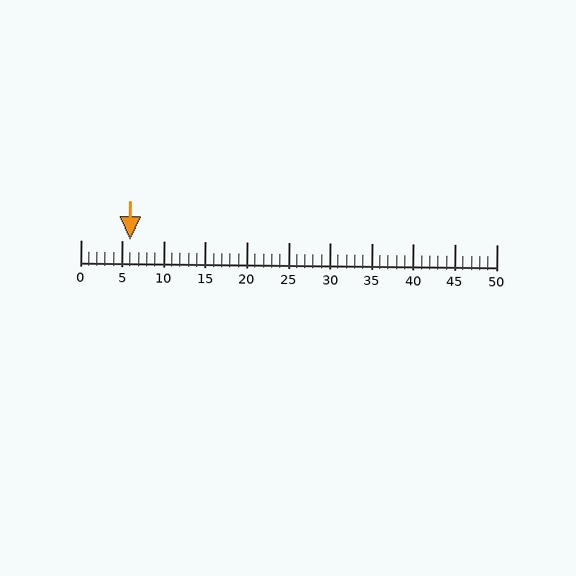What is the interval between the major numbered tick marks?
The major tick marks are spaced 5 units apart.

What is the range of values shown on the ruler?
The ruler shows values from 0 to 50.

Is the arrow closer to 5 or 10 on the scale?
The arrow is closer to 5.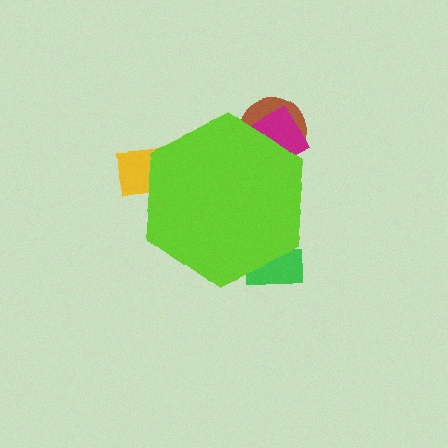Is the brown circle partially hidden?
Yes, the brown circle is partially hidden behind the lime hexagon.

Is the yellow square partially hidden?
Yes, the yellow square is partially hidden behind the lime hexagon.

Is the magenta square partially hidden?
Yes, the magenta square is partially hidden behind the lime hexagon.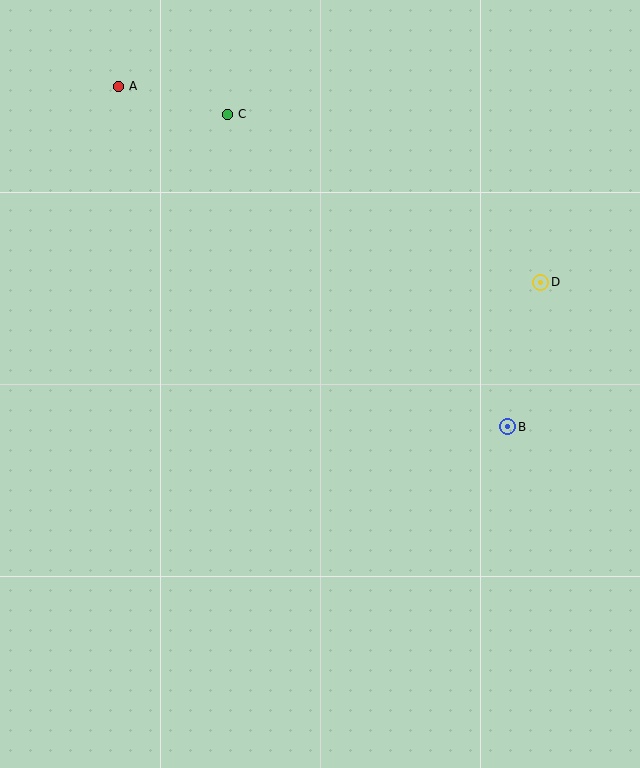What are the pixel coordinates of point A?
Point A is at (119, 86).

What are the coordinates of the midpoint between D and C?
The midpoint between D and C is at (384, 198).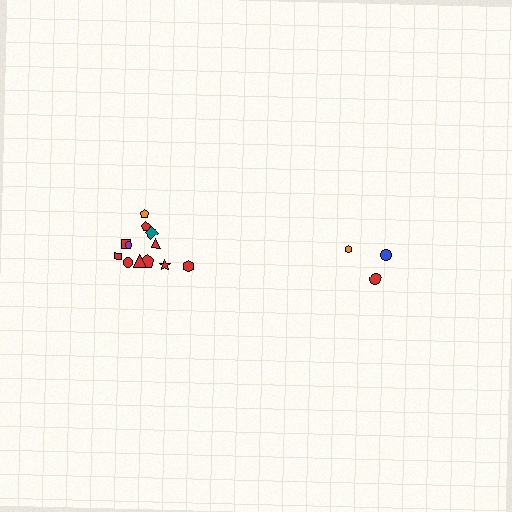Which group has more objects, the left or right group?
The left group.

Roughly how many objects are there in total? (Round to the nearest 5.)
Roughly 15 objects in total.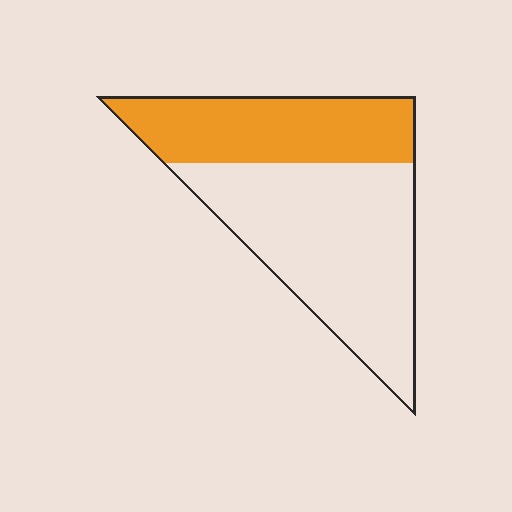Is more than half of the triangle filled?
No.